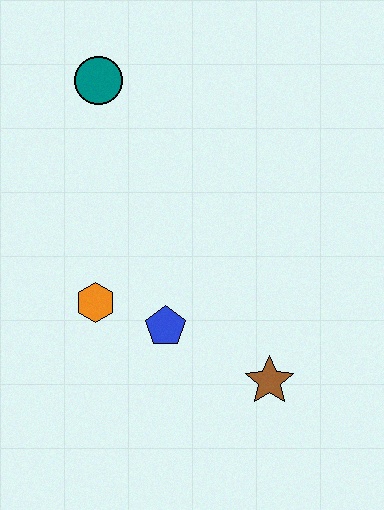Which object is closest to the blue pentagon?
The orange hexagon is closest to the blue pentagon.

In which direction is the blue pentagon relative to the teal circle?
The blue pentagon is below the teal circle.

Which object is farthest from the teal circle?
The brown star is farthest from the teal circle.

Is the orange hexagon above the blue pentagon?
Yes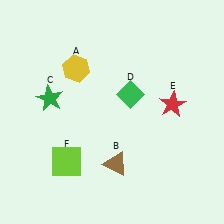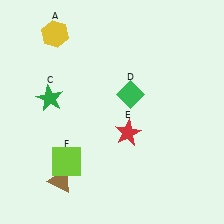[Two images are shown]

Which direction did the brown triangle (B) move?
The brown triangle (B) moved left.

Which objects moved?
The objects that moved are: the yellow hexagon (A), the brown triangle (B), the red star (E).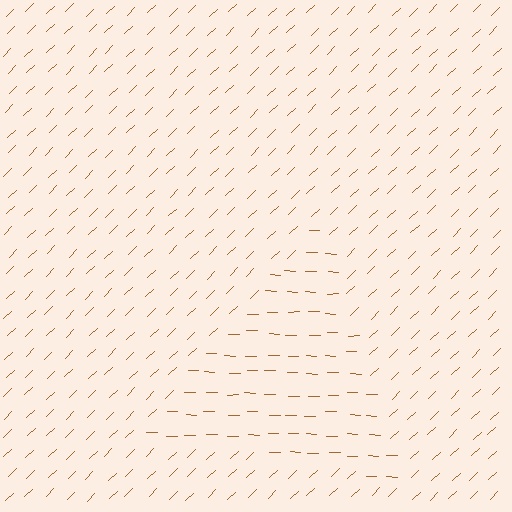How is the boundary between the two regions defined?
The boundary is defined purely by a change in line orientation (approximately 45 degrees difference). All lines are the same color and thickness.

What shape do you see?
I see a triangle.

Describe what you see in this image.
The image is filled with small brown line segments. A triangle region in the image has lines oriented differently from the surrounding lines, creating a visible texture boundary.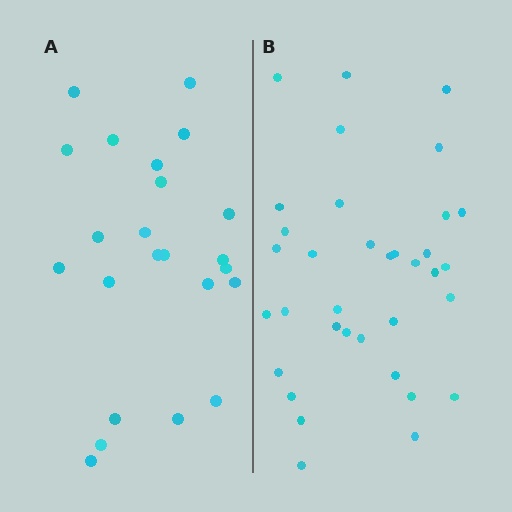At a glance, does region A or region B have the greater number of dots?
Region B (the right region) has more dots.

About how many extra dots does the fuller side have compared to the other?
Region B has roughly 12 or so more dots than region A.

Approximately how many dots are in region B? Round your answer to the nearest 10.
About 40 dots. (The exact count is 35, which rounds to 40.)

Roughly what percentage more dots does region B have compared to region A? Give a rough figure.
About 50% more.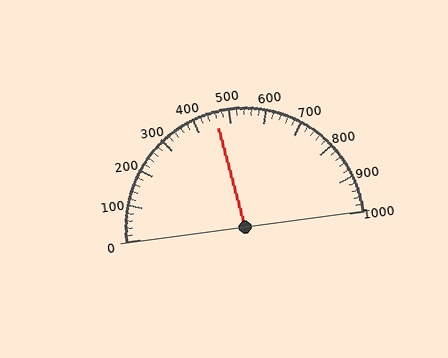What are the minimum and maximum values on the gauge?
The gauge ranges from 0 to 1000.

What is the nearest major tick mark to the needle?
The nearest major tick mark is 500.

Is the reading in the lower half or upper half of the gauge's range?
The reading is in the lower half of the range (0 to 1000).